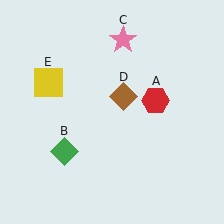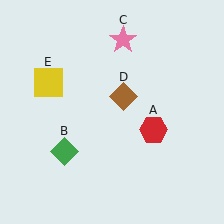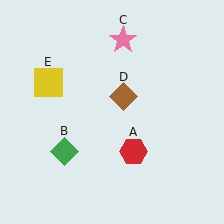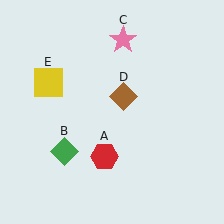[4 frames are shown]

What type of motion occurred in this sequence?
The red hexagon (object A) rotated clockwise around the center of the scene.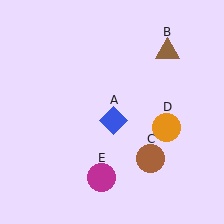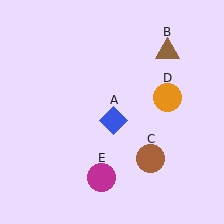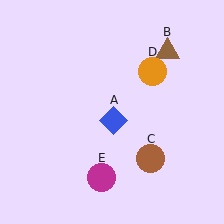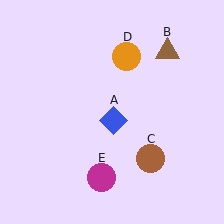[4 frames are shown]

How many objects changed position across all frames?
1 object changed position: orange circle (object D).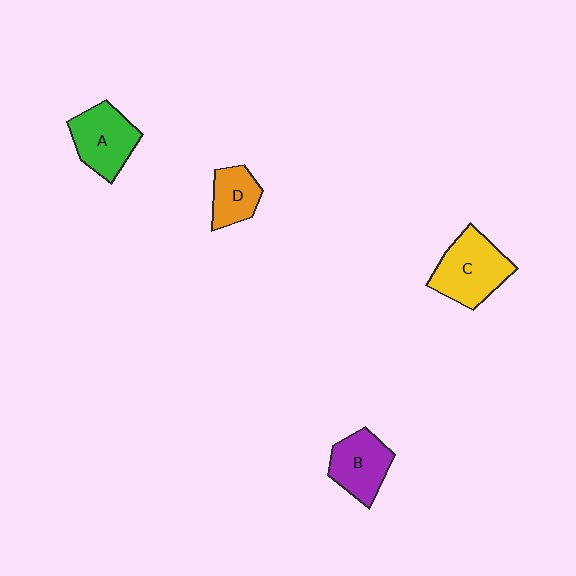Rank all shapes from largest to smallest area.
From largest to smallest: C (yellow), A (green), B (purple), D (orange).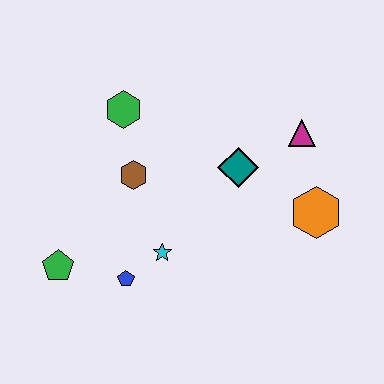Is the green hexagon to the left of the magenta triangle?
Yes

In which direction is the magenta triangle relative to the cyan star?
The magenta triangle is to the right of the cyan star.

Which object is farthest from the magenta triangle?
The green pentagon is farthest from the magenta triangle.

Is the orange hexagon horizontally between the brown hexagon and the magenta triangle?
No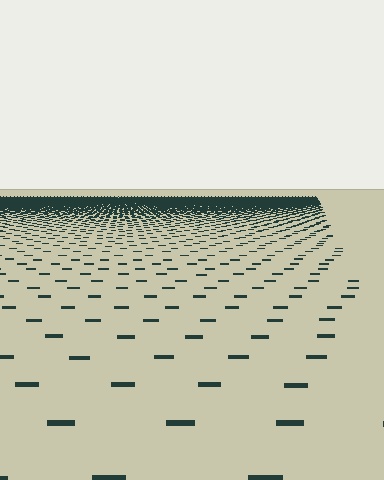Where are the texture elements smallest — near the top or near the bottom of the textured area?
Near the top.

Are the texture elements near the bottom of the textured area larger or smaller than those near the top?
Larger. Near the bottom, elements are closer to the viewer and appear at a bigger on-screen size.